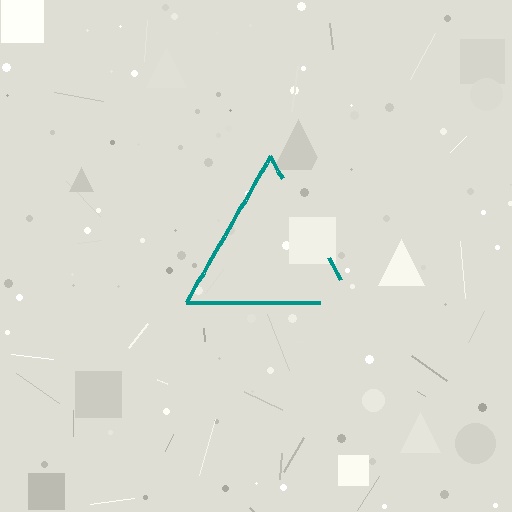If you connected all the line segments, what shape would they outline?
They would outline a triangle.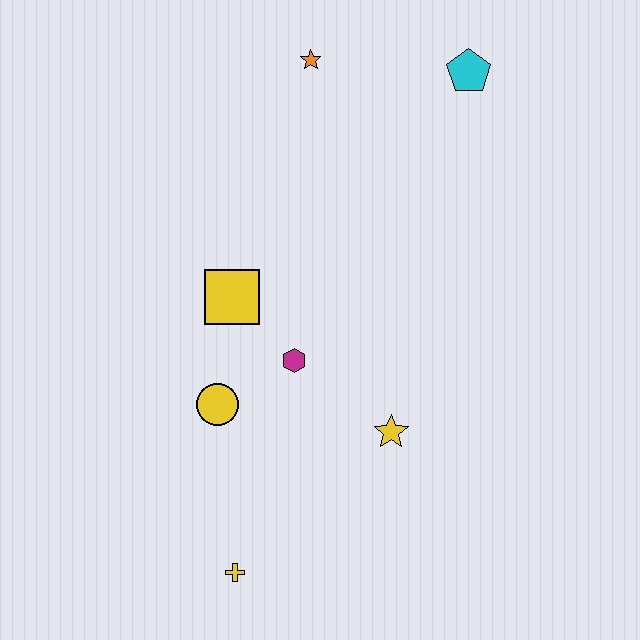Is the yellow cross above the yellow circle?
No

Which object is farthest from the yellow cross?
The cyan pentagon is farthest from the yellow cross.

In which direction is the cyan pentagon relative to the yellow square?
The cyan pentagon is to the right of the yellow square.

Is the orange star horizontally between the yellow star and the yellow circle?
Yes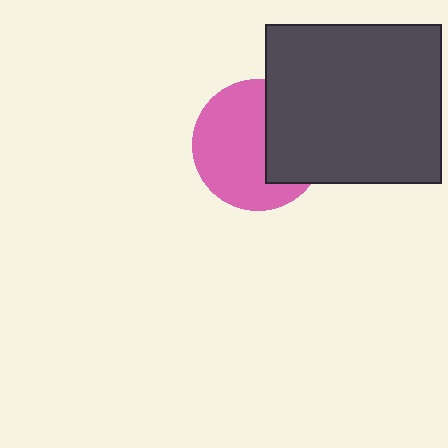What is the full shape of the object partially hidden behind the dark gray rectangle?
The partially hidden object is a pink circle.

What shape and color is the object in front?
The object in front is a dark gray rectangle.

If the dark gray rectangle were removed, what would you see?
You would see the complete pink circle.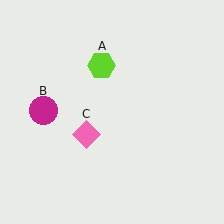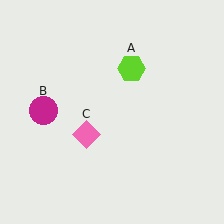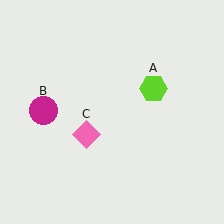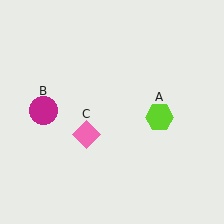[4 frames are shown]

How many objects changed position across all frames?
1 object changed position: lime hexagon (object A).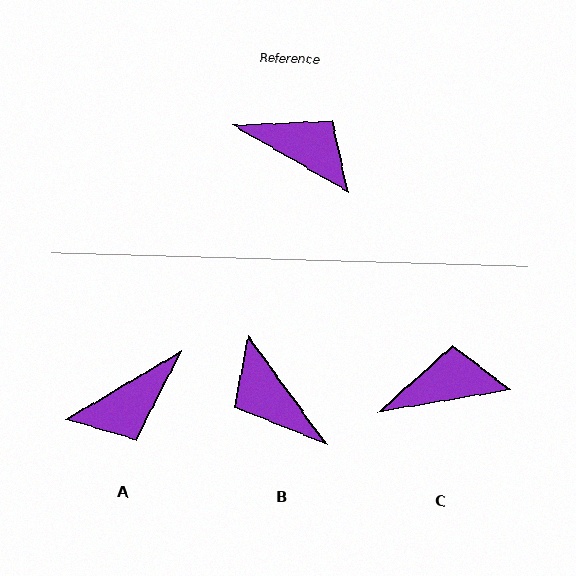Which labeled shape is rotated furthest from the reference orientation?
B, about 156 degrees away.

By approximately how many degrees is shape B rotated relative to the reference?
Approximately 156 degrees counter-clockwise.